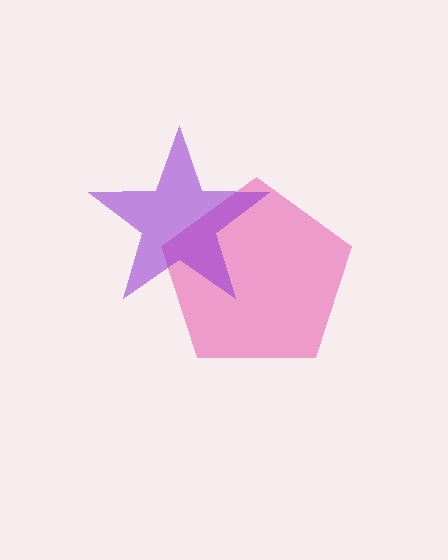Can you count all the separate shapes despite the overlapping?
Yes, there are 2 separate shapes.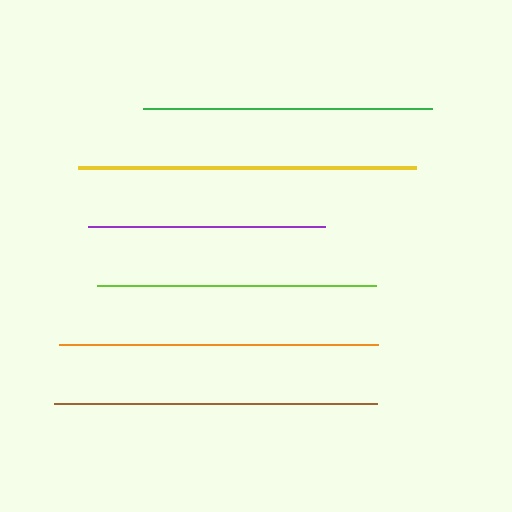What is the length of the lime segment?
The lime segment is approximately 278 pixels long.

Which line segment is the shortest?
The purple line is the shortest at approximately 236 pixels.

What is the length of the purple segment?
The purple segment is approximately 236 pixels long.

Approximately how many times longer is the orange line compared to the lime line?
The orange line is approximately 1.1 times the length of the lime line.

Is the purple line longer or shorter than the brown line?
The brown line is longer than the purple line.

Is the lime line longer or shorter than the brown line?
The brown line is longer than the lime line.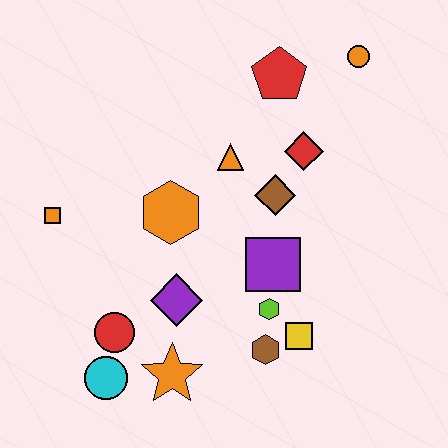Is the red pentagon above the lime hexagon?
Yes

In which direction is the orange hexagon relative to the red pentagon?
The orange hexagon is below the red pentagon.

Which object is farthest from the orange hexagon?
The orange circle is farthest from the orange hexagon.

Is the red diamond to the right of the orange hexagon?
Yes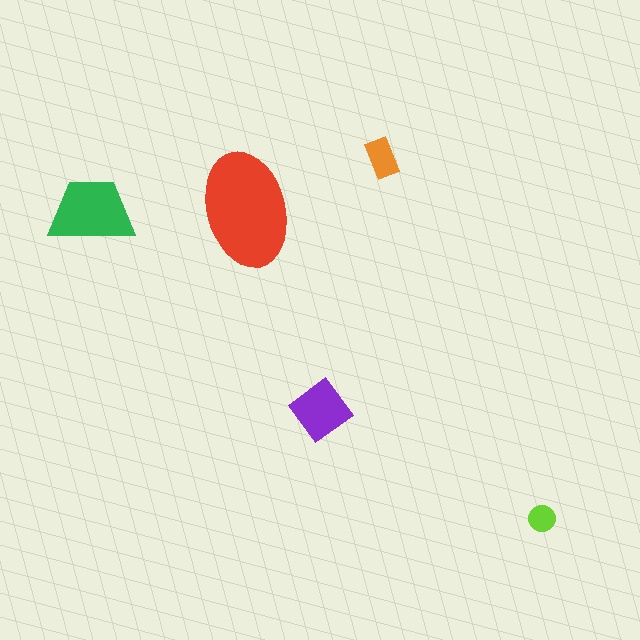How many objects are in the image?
There are 5 objects in the image.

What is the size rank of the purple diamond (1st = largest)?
3rd.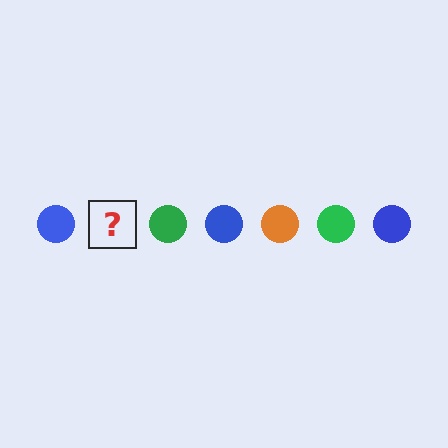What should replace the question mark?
The question mark should be replaced with an orange circle.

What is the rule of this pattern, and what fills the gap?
The rule is that the pattern cycles through blue, orange, green circles. The gap should be filled with an orange circle.